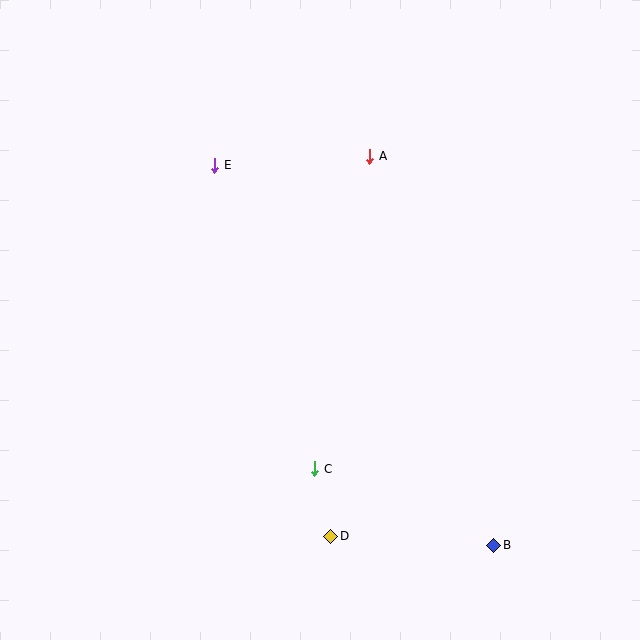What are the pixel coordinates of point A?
Point A is at (369, 156).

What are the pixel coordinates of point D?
Point D is at (331, 536).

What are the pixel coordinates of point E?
Point E is at (215, 165).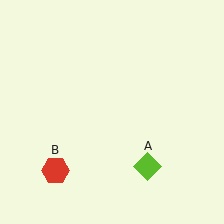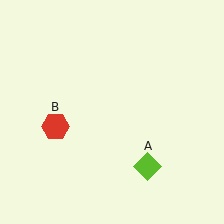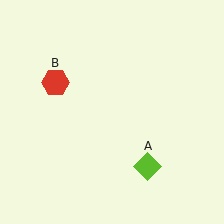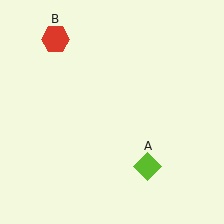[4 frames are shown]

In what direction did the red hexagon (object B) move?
The red hexagon (object B) moved up.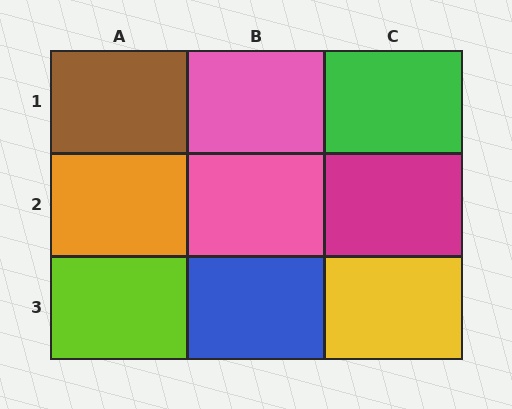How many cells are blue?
1 cell is blue.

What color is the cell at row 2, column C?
Magenta.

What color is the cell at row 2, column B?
Pink.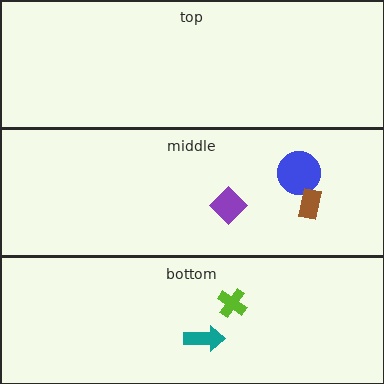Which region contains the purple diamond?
The middle region.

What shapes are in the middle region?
The purple diamond, the blue circle, the brown rectangle.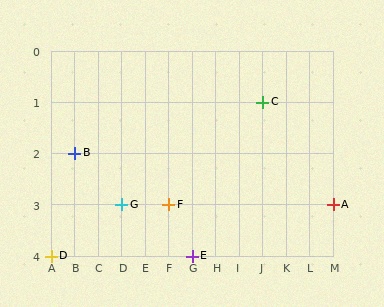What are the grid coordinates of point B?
Point B is at grid coordinates (B, 2).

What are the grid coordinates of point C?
Point C is at grid coordinates (J, 1).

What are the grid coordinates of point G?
Point G is at grid coordinates (D, 3).